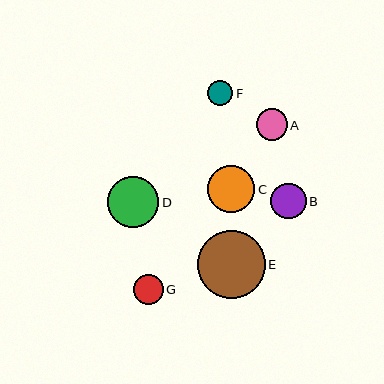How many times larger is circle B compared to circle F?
Circle B is approximately 1.4 times the size of circle F.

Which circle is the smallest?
Circle F is the smallest with a size of approximately 25 pixels.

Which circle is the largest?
Circle E is the largest with a size of approximately 68 pixels.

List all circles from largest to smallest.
From largest to smallest: E, D, C, B, A, G, F.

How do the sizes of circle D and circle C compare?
Circle D and circle C are approximately the same size.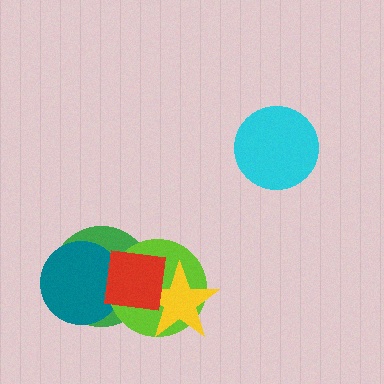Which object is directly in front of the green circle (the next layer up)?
The teal circle is directly in front of the green circle.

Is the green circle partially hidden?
Yes, it is partially covered by another shape.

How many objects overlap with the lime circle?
4 objects overlap with the lime circle.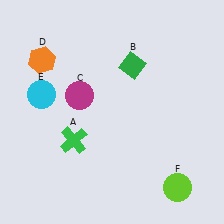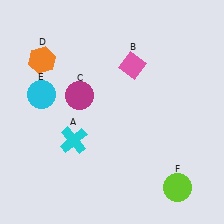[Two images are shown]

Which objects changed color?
A changed from green to cyan. B changed from green to pink.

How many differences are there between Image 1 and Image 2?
There are 2 differences between the two images.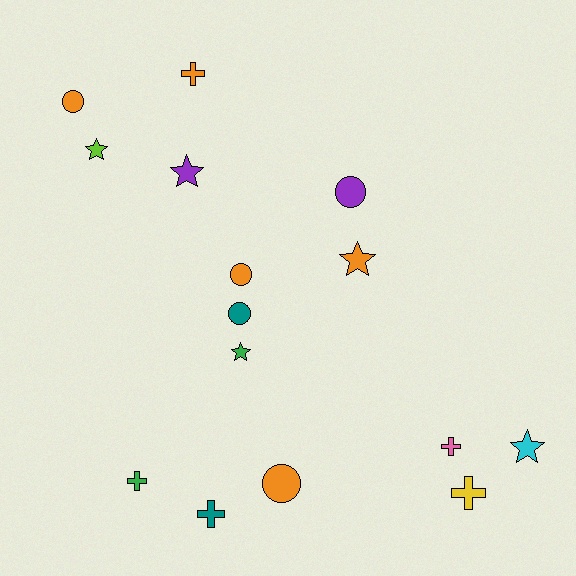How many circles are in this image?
There are 5 circles.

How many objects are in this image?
There are 15 objects.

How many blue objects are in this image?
There are no blue objects.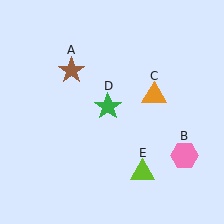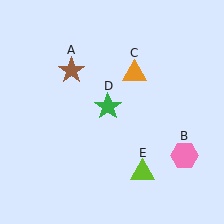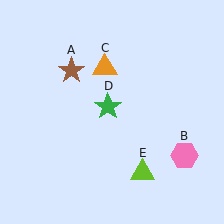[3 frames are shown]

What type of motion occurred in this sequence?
The orange triangle (object C) rotated counterclockwise around the center of the scene.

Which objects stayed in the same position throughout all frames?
Brown star (object A) and pink hexagon (object B) and green star (object D) and lime triangle (object E) remained stationary.